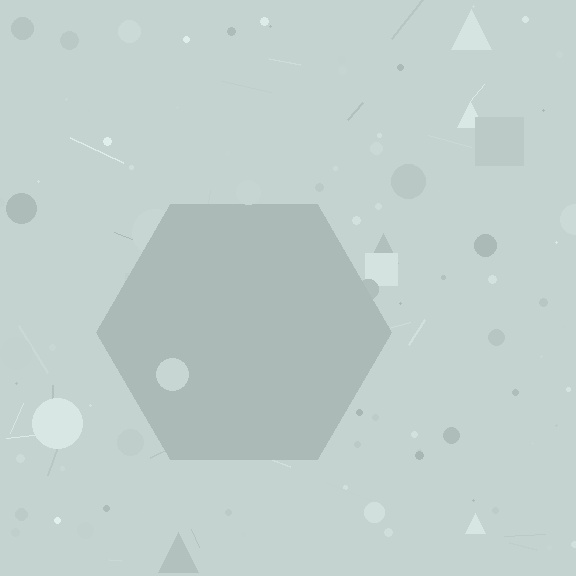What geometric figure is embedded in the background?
A hexagon is embedded in the background.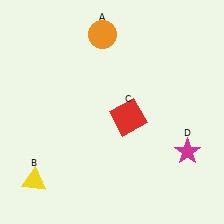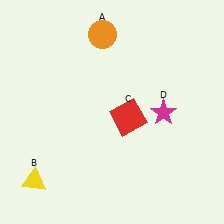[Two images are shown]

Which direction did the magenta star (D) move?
The magenta star (D) moved up.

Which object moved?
The magenta star (D) moved up.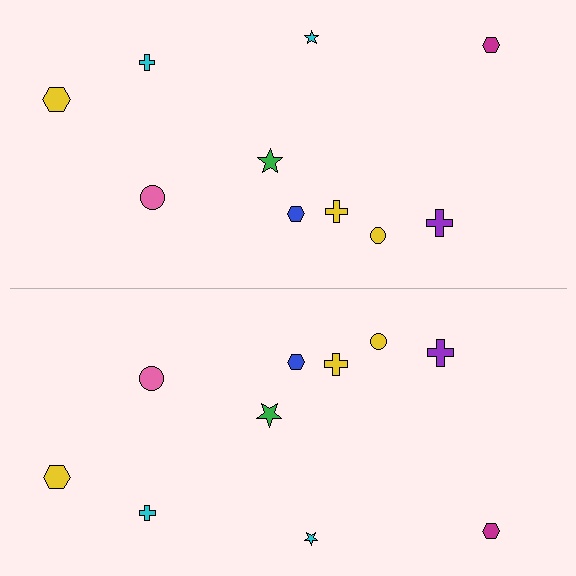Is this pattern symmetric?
Yes, this pattern has bilateral (reflection) symmetry.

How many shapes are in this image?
There are 20 shapes in this image.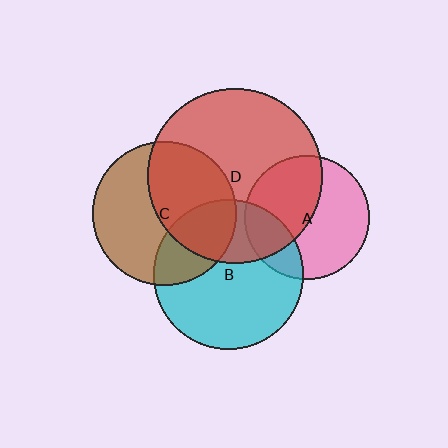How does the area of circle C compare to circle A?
Approximately 1.3 times.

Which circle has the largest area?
Circle D (red).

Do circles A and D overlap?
Yes.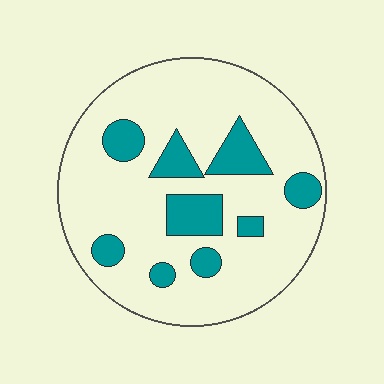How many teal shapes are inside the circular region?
9.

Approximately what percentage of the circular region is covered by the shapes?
Approximately 20%.